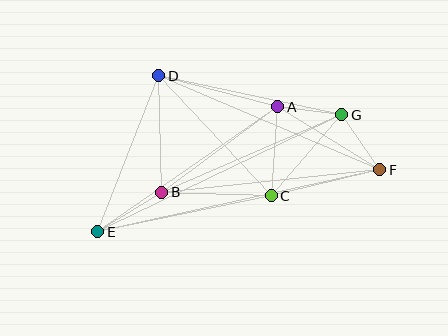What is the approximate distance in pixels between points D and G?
The distance between D and G is approximately 187 pixels.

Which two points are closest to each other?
Points A and G are closest to each other.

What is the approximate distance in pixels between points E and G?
The distance between E and G is approximately 270 pixels.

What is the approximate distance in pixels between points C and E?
The distance between C and E is approximately 177 pixels.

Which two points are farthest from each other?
Points E and F are farthest from each other.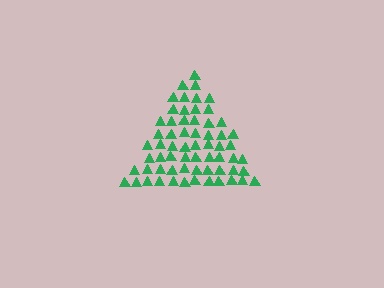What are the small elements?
The small elements are triangles.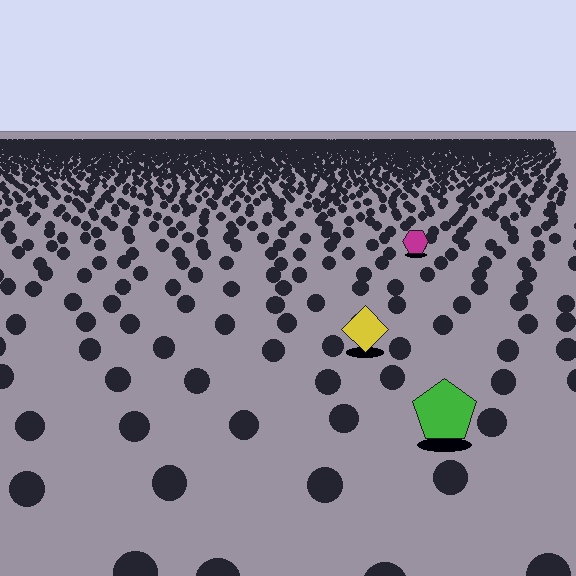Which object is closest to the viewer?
The green pentagon is closest. The texture marks near it are larger and more spread out.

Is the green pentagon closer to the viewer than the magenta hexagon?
Yes. The green pentagon is closer — you can tell from the texture gradient: the ground texture is coarser near it.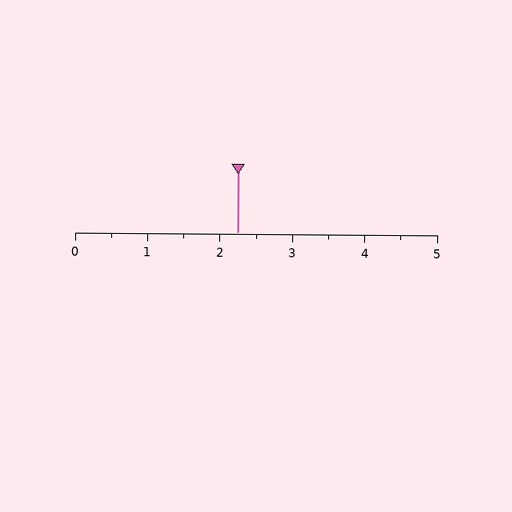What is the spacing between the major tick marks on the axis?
The major ticks are spaced 1 apart.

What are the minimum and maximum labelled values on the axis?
The axis runs from 0 to 5.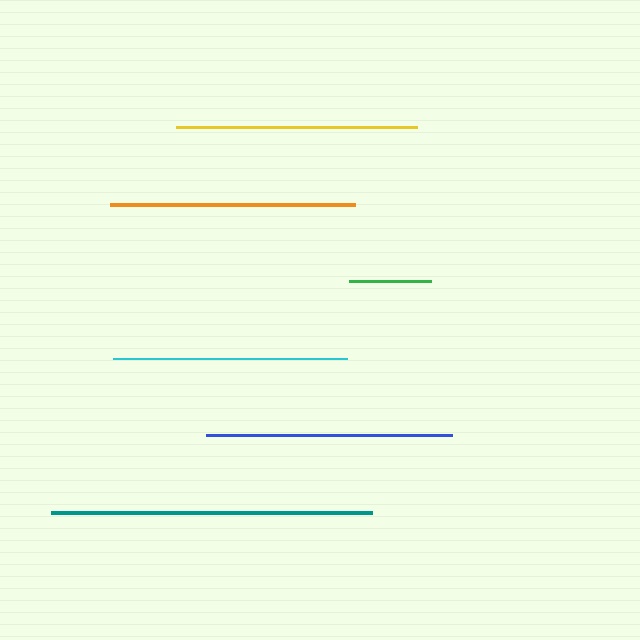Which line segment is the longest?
The teal line is the longest at approximately 322 pixels.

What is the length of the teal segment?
The teal segment is approximately 322 pixels long.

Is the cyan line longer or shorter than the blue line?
The blue line is longer than the cyan line.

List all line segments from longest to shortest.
From longest to shortest: teal, blue, orange, yellow, cyan, green.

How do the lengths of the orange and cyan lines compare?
The orange and cyan lines are approximately the same length.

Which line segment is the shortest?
The green line is the shortest at approximately 82 pixels.